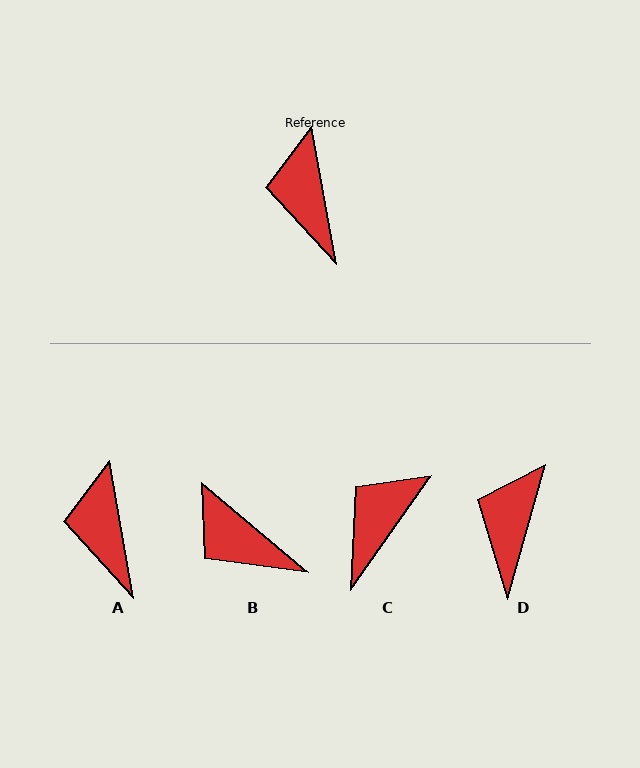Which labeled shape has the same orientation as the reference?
A.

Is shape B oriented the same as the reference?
No, it is off by about 39 degrees.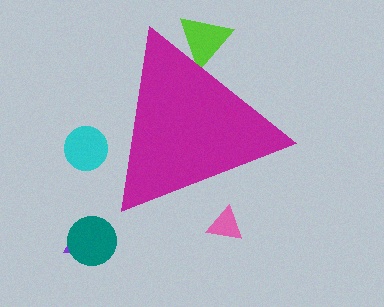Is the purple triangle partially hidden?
No, the purple triangle is fully visible.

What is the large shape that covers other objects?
A magenta triangle.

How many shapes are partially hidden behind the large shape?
3 shapes are partially hidden.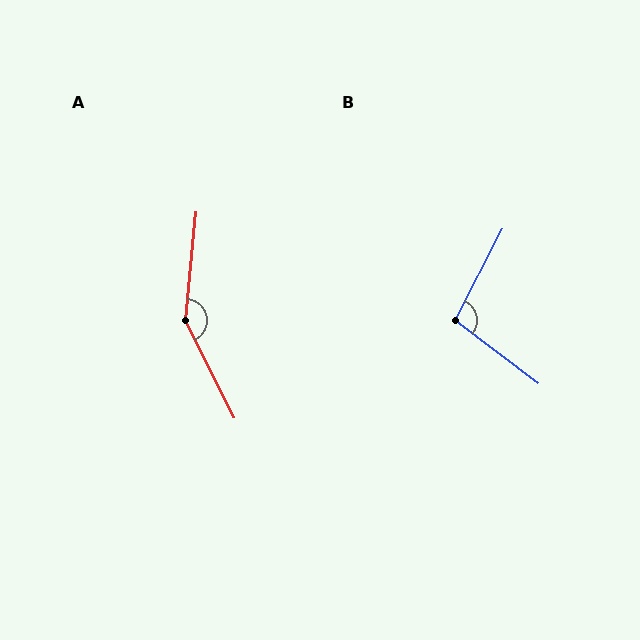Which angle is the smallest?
B, at approximately 100 degrees.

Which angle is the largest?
A, at approximately 148 degrees.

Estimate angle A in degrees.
Approximately 148 degrees.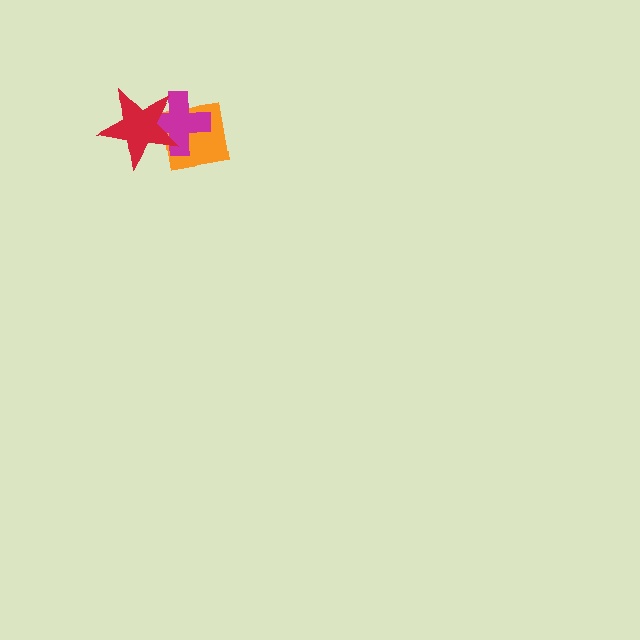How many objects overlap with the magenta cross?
2 objects overlap with the magenta cross.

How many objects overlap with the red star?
2 objects overlap with the red star.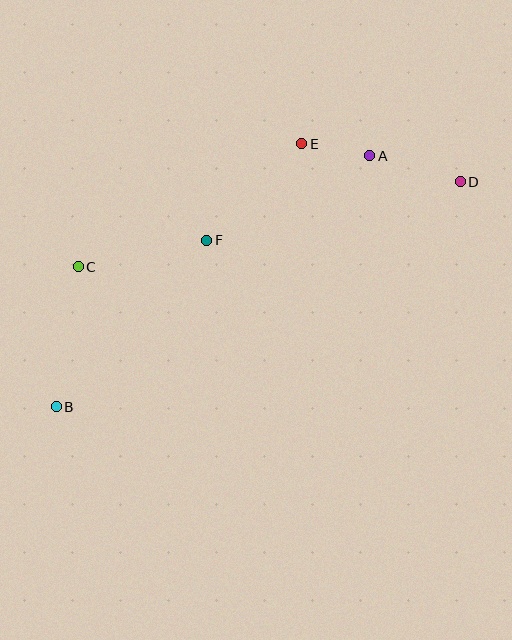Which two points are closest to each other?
Points A and E are closest to each other.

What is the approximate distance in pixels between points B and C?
The distance between B and C is approximately 142 pixels.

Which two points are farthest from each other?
Points B and D are farthest from each other.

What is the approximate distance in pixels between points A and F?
The distance between A and F is approximately 184 pixels.